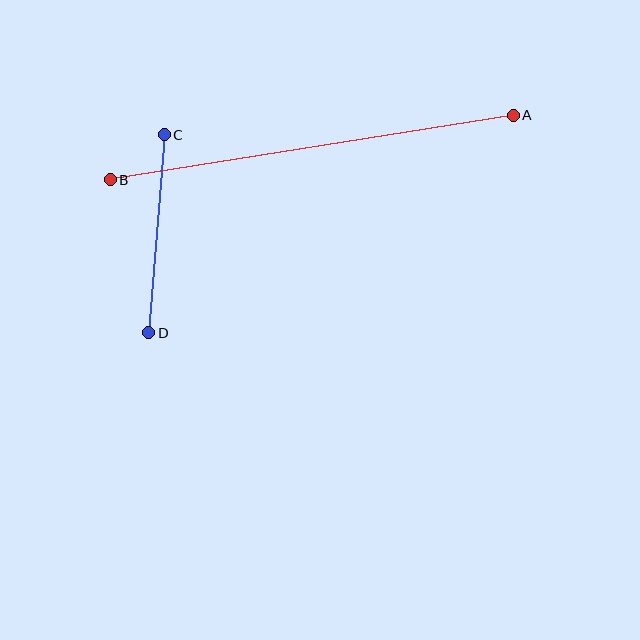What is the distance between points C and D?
The distance is approximately 199 pixels.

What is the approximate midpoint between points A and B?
The midpoint is at approximately (312, 147) pixels.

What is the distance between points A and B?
The distance is approximately 408 pixels.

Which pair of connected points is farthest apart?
Points A and B are farthest apart.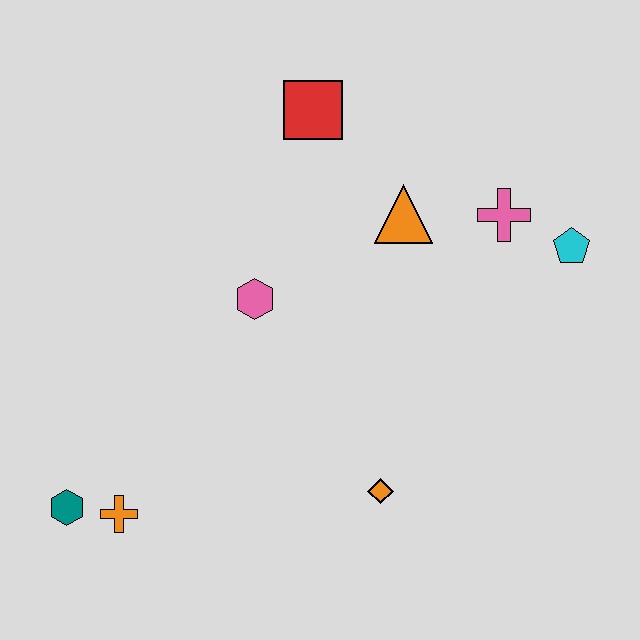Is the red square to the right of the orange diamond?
No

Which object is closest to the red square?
The orange triangle is closest to the red square.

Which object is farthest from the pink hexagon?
The cyan pentagon is farthest from the pink hexagon.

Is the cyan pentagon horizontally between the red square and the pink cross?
No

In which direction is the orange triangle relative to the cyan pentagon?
The orange triangle is to the left of the cyan pentagon.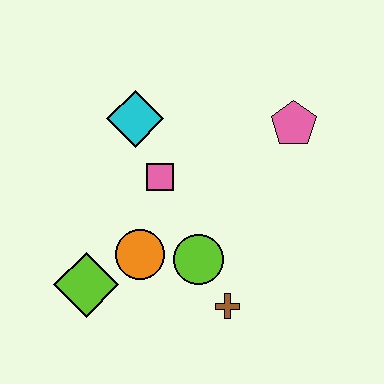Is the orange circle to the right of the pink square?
No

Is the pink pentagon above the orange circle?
Yes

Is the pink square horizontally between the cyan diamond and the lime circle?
Yes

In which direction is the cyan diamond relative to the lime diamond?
The cyan diamond is above the lime diamond.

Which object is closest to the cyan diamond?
The pink square is closest to the cyan diamond.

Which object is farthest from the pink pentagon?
The lime diamond is farthest from the pink pentagon.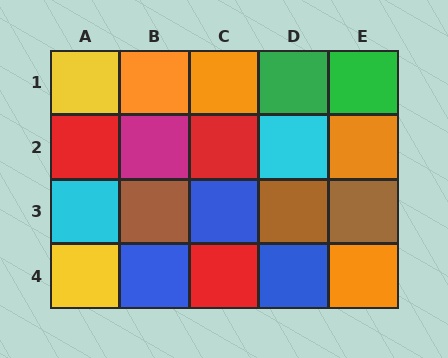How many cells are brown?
3 cells are brown.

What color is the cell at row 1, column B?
Orange.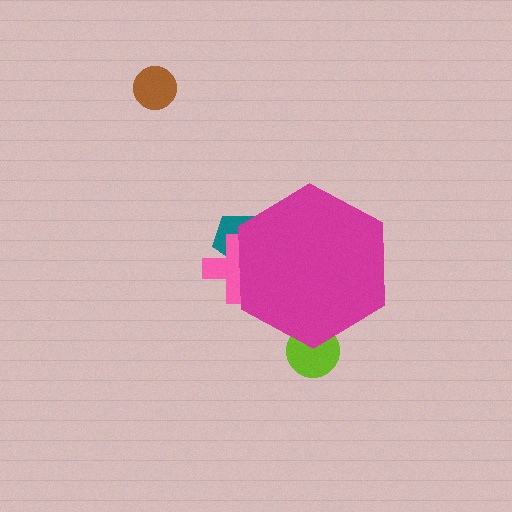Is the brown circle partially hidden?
No, the brown circle is fully visible.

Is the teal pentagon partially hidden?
Yes, the teal pentagon is partially hidden behind the magenta hexagon.